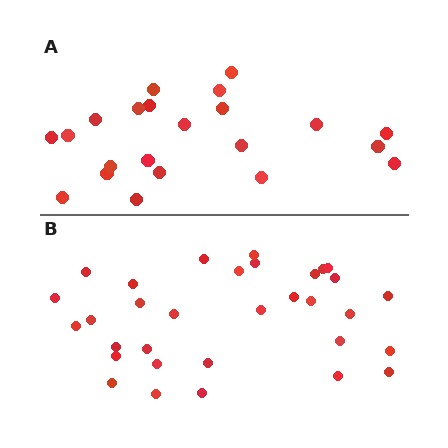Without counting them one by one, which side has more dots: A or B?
Region B (the bottom region) has more dots.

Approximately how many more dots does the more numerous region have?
Region B has roughly 10 or so more dots than region A.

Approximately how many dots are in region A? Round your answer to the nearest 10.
About 20 dots. (The exact count is 22, which rounds to 20.)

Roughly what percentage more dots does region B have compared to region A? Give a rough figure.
About 45% more.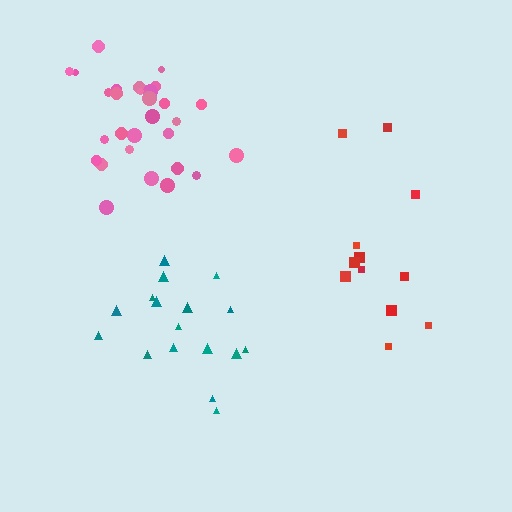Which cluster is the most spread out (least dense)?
Red.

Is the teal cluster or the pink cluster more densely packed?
Pink.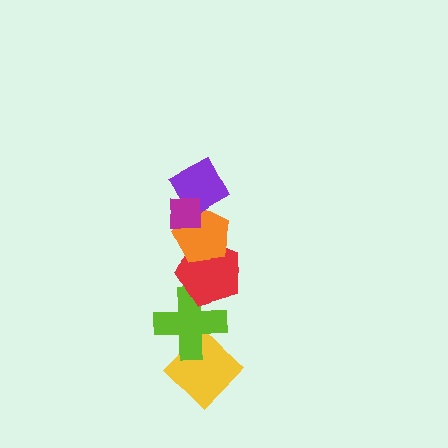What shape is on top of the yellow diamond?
The lime cross is on top of the yellow diamond.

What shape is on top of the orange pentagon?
The purple diamond is on top of the orange pentagon.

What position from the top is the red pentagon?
The red pentagon is 4th from the top.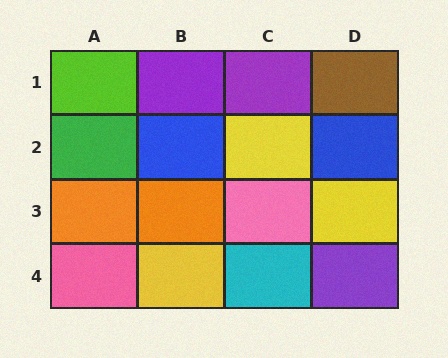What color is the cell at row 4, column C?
Cyan.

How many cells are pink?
2 cells are pink.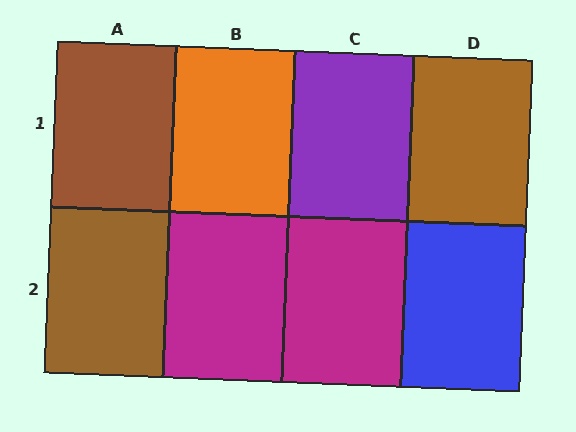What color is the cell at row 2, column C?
Magenta.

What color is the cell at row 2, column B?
Magenta.